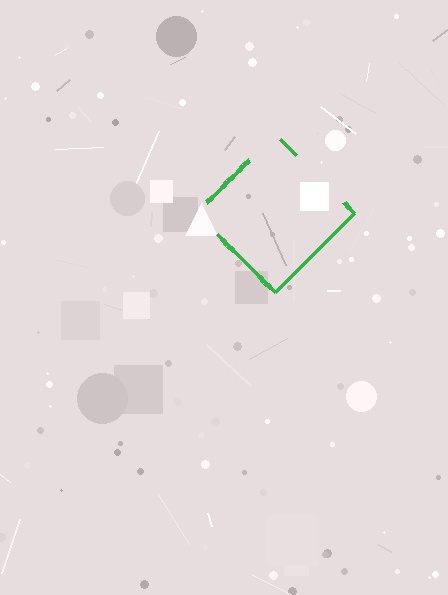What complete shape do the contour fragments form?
The contour fragments form a diamond.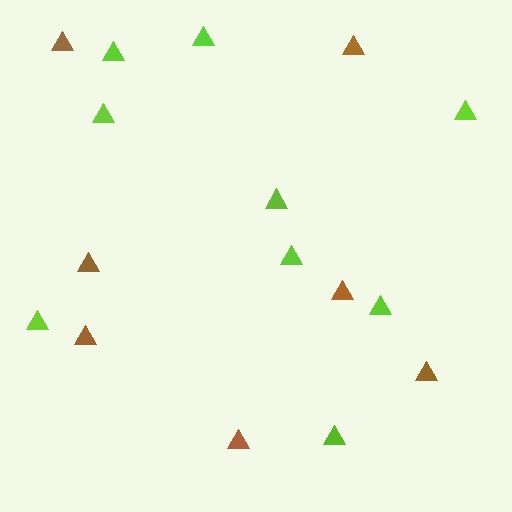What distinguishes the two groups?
There are 2 groups: one group of brown triangles (7) and one group of lime triangles (9).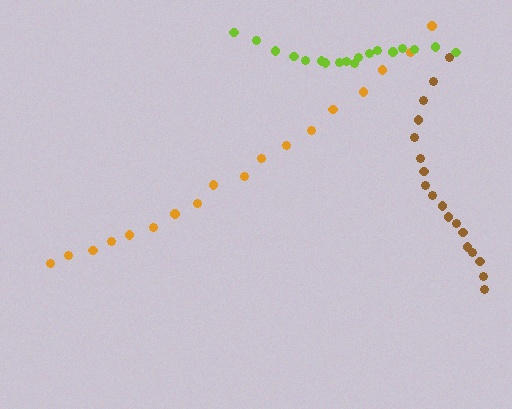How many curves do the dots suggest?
There are 3 distinct paths.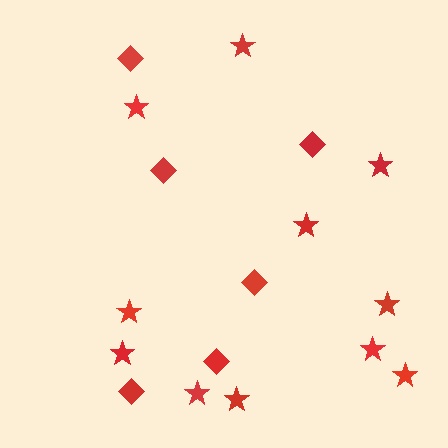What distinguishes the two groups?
There are 2 groups: one group of stars (11) and one group of diamonds (6).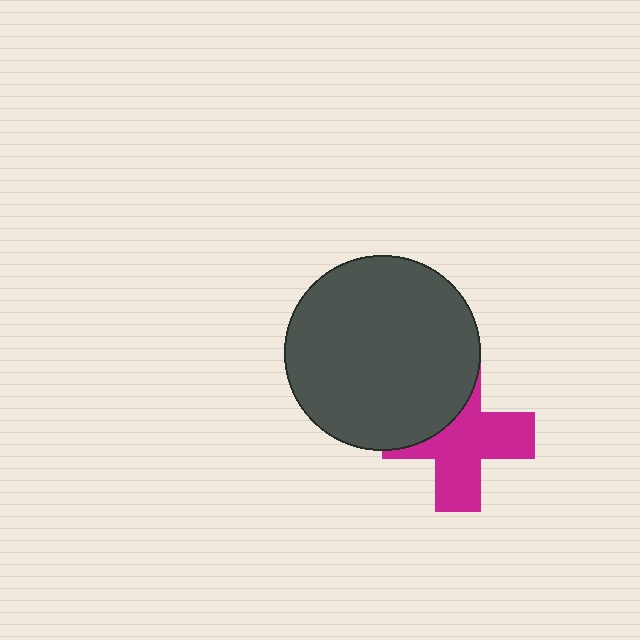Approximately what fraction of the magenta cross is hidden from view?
Roughly 35% of the magenta cross is hidden behind the dark gray circle.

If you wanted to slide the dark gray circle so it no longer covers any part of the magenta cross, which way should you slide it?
Slide it toward the upper-left — that is the most direct way to separate the two shapes.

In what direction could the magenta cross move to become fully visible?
The magenta cross could move toward the lower-right. That would shift it out from behind the dark gray circle entirely.